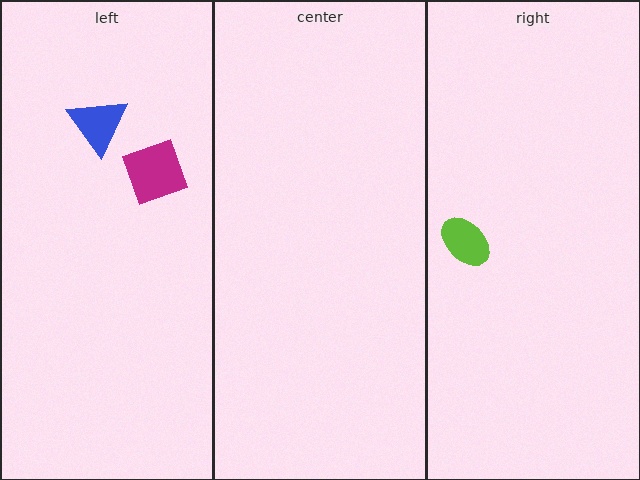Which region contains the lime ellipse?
The right region.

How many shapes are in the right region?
1.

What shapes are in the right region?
The lime ellipse.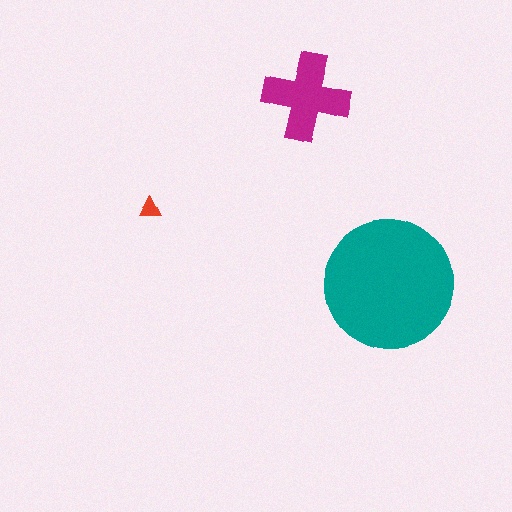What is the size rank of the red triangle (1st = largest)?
3rd.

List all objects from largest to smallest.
The teal circle, the magenta cross, the red triangle.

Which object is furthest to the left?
The red triangle is leftmost.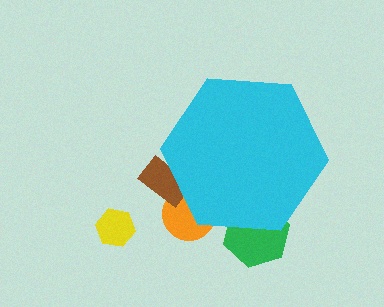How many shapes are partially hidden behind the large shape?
3 shapes are partially hidden.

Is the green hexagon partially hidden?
Yes, the green hexagon is partially hidden behind the cyan hexagon.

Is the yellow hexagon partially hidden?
No, the yellow hexagon is fully visible.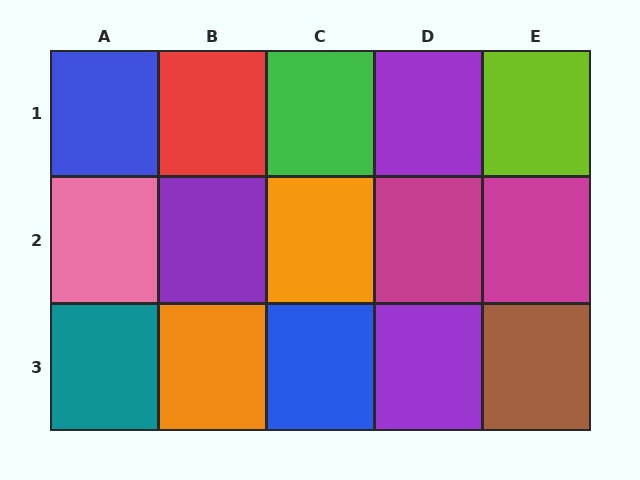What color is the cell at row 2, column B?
Purple.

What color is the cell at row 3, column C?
Blue.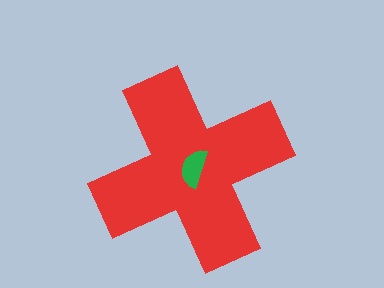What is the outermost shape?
The red cross.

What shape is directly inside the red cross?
The green semicircle.